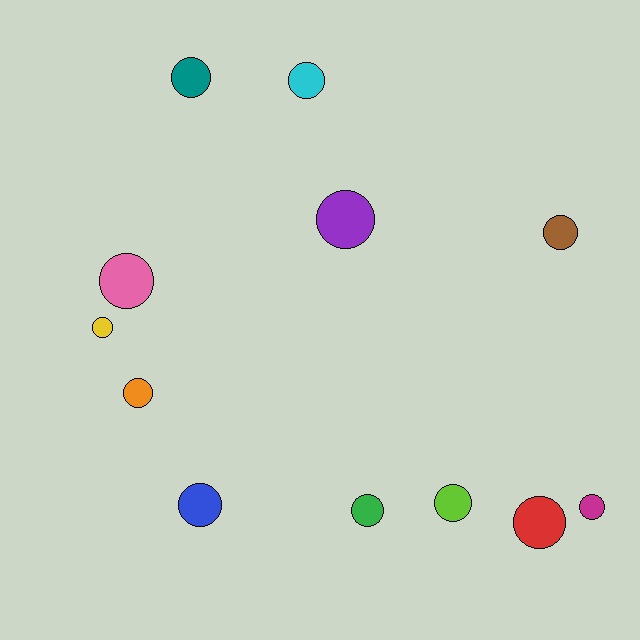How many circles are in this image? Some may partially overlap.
There are 12 circles.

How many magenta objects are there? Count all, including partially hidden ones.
There is 1 magenta object.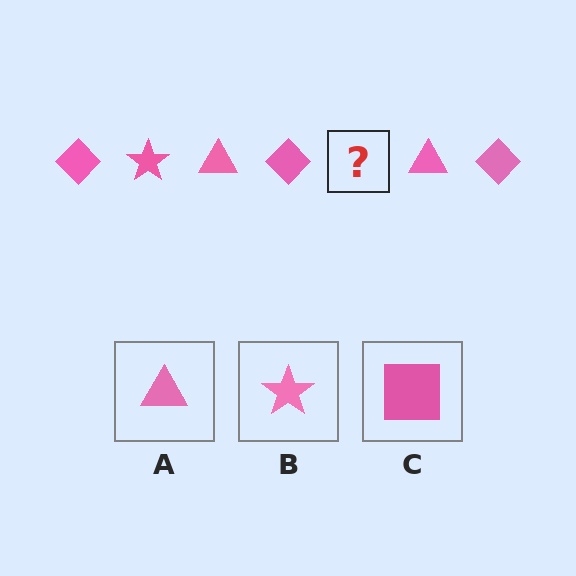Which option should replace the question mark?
Option B.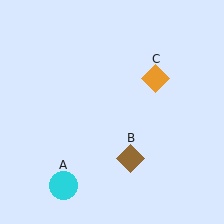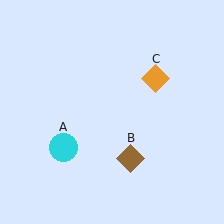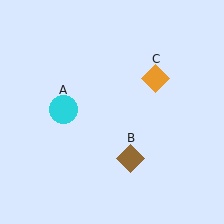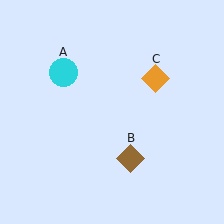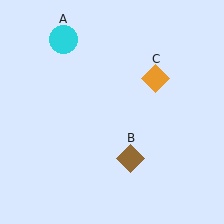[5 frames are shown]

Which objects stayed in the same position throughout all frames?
Brown diamond (object B) and orange diamond (object C) remained stationary.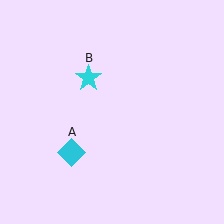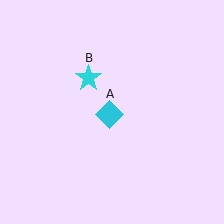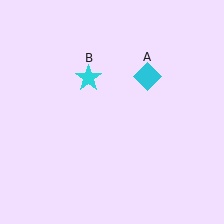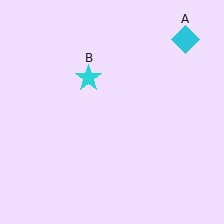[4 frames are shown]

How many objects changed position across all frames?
1 object changed position: cyan diamond (object A).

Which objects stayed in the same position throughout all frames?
Cyan star (object B) remained stationary.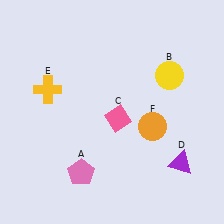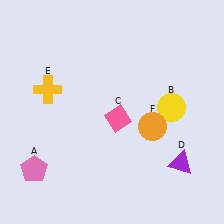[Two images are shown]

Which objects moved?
The objects that moved are: the pink pentagon (A), the yellow circle (B).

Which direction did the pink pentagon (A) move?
The pink pentagon (A) moved left.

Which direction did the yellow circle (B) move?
The yellow circle (B) moved down.